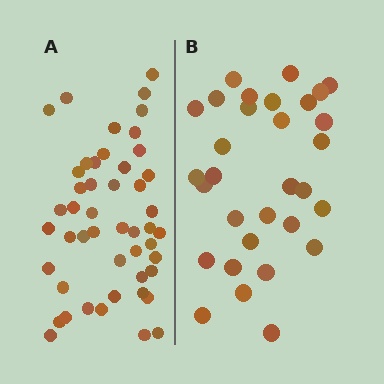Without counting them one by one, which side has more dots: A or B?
Region A (the left region) has more dots.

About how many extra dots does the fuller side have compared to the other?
Region A has approximately 15 more dots than region B.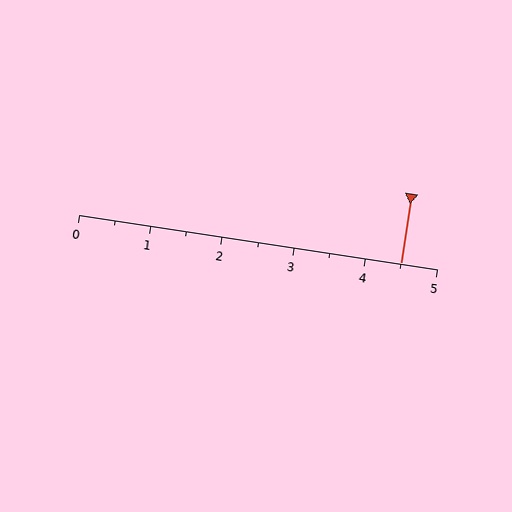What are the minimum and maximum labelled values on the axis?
The axis runs from 0 to 5.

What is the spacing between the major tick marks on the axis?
The major ticks are spaced 1 apart.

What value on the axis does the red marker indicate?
The marker indicates approximately 4.5.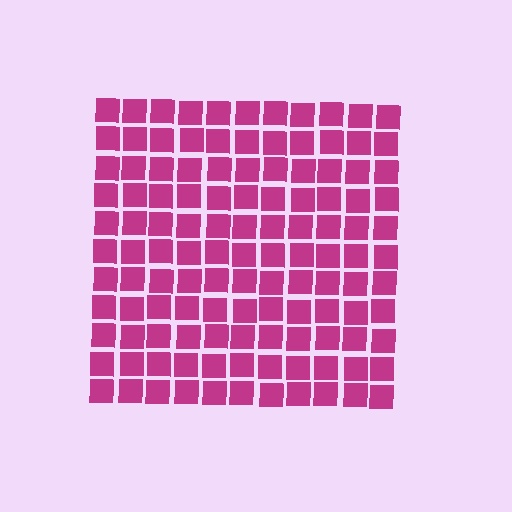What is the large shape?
The large shape is a square.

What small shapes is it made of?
It is made of small squares.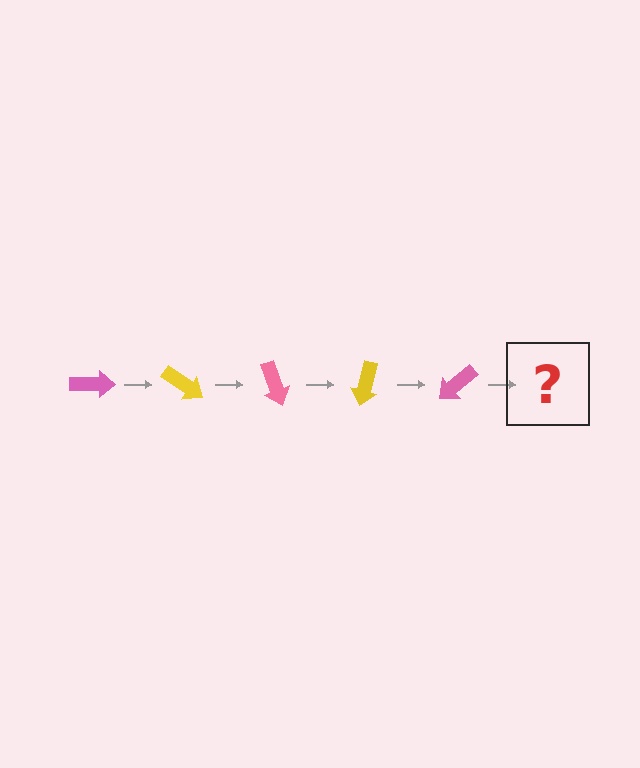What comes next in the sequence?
The next element should be a yellow arrow, rotated 175 degrees from the start.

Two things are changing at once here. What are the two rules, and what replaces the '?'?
The two rules are that it rotates 35 degrees each step and the color cycles through pink and yellow. The '?' should be a yellow arrow, rotated 175 degrees from the start.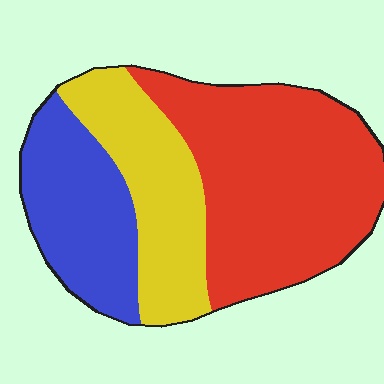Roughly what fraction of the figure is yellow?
Yellow takes up about one quarter (1/4) of the figure.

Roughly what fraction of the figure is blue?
Blue takes up about one quarter (1/4) of the figure.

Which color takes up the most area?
Red, at roughly 50%.